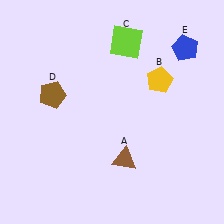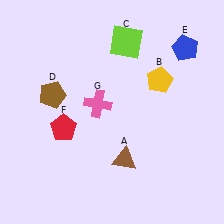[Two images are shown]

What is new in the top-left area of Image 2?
A pink cross (G) was added in the top-left area of Image 2.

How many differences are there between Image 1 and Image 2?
There are 2 differences between the two images.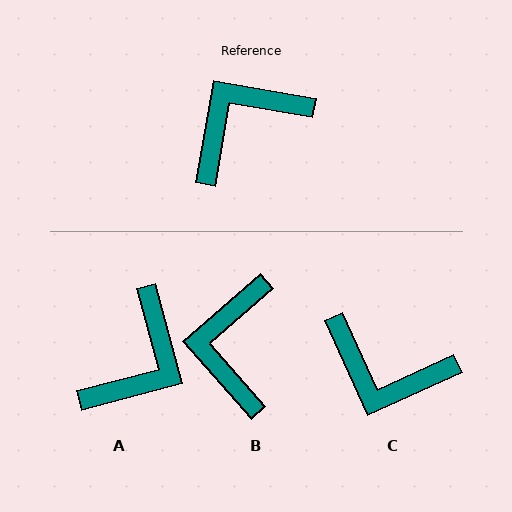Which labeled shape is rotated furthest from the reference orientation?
A, about 155 degrees away.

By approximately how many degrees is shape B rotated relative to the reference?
Approximately 51 degrees counter-clockwise.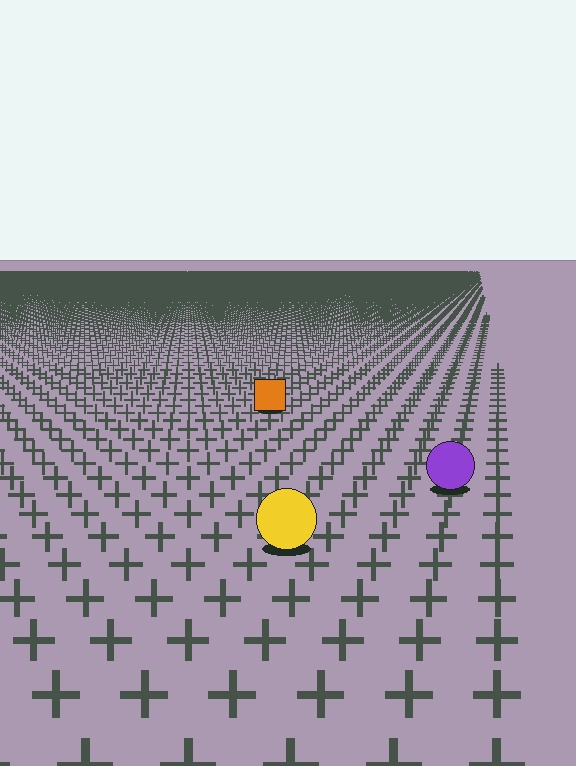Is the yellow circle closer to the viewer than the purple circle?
Yes. The yellow circle is closer — you can tell from the texture gradient: the ground texture is coarser near it.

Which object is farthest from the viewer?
The orange square is farthest from the viewer. It appears smaller and the ground texture around it is denser.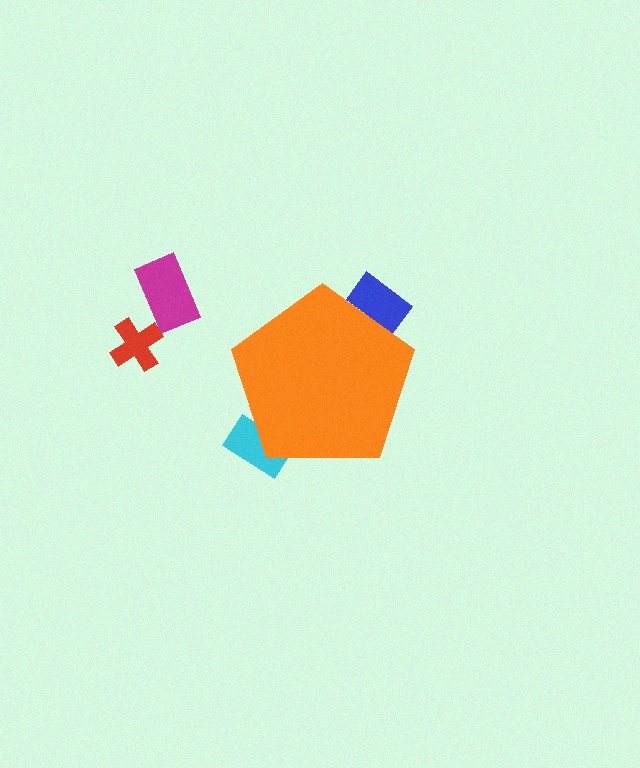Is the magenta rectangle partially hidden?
No, the magenta rectangle is fully visible.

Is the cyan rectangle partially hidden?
Yes, the cyan rectangle is partially hidden behind the orange pentagon.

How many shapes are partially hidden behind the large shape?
2 shapes are partially hidden.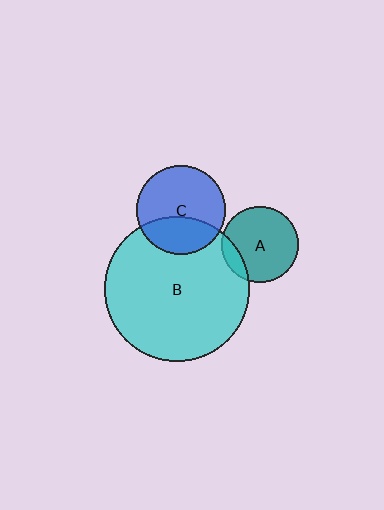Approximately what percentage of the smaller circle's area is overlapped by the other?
Approximately 15%.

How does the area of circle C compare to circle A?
Approximately 1.4 times.